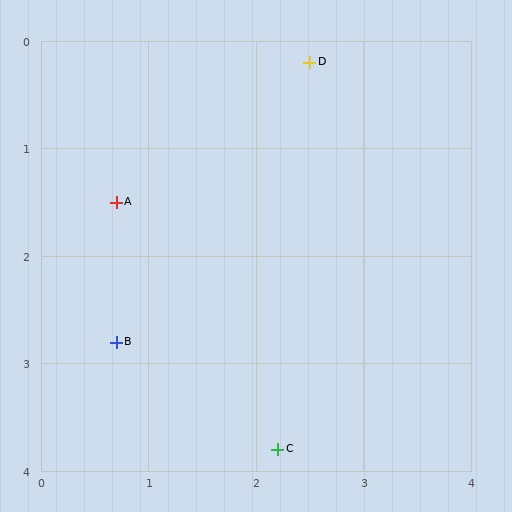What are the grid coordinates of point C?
Point C is at approximately (2.2, 3.8).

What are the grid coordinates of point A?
Point A is at approximately (0.7, 1.5).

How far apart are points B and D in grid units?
Points B and D are about 3.2 grid units apart.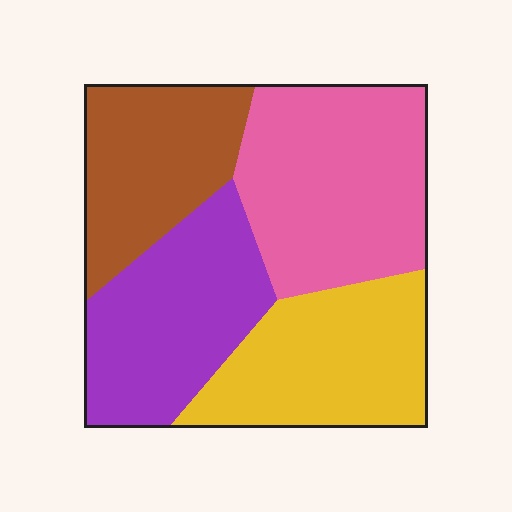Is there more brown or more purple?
Purple.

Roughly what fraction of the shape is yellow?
Yellow takes up about one quarter (1/4) of the shape.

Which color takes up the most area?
Pink, at roughly 30%.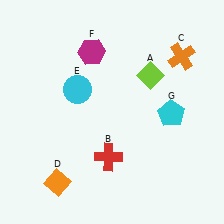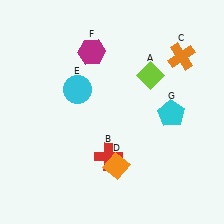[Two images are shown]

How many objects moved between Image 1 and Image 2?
1 object moved between the two images.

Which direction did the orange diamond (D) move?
The orange diamond (D) moved right.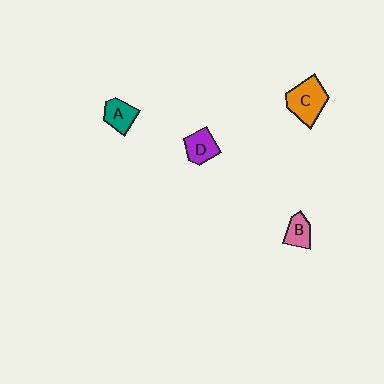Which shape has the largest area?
Shape C (orange).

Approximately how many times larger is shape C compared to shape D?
Approximately 1.6 times.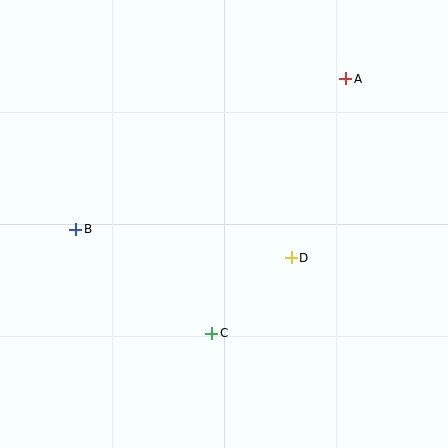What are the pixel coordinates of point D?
Point D is at (291, 258).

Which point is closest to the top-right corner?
Point A is closest to the top-right corner.